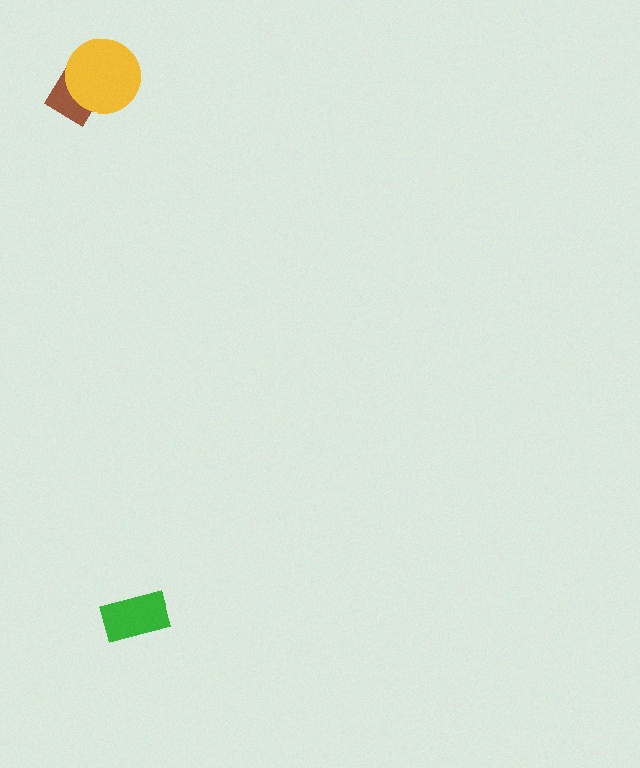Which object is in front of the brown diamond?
The yellow circle is in front of the brown diamond.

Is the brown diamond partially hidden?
Yes, it is partially covered by another shape.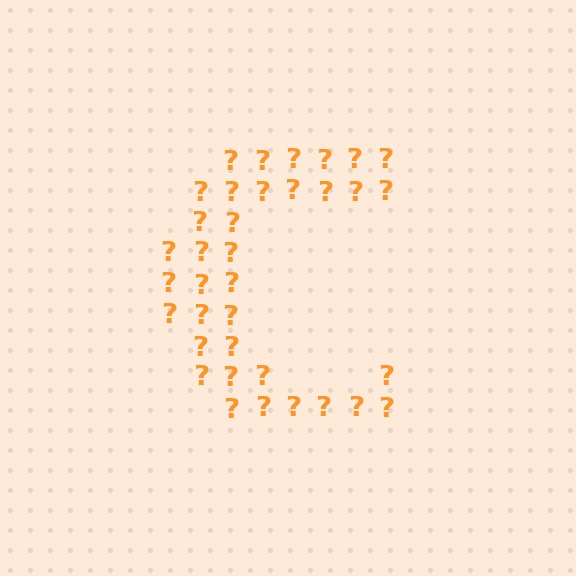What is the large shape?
The large shape is the letter C.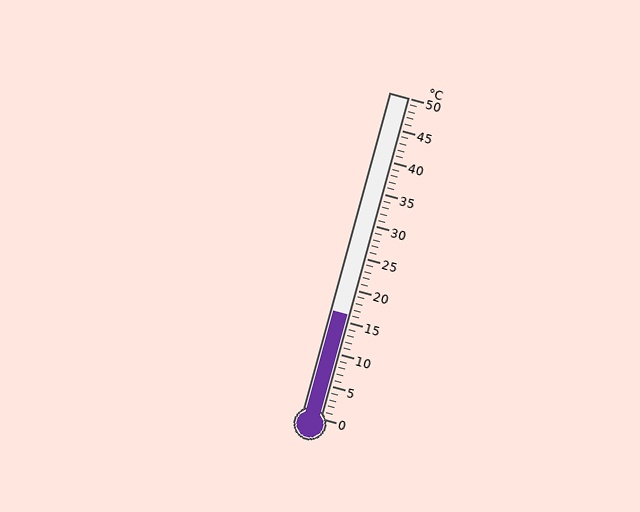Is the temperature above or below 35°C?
The temperature is below 35°C.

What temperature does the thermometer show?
The thermometer shows approximately 16°C.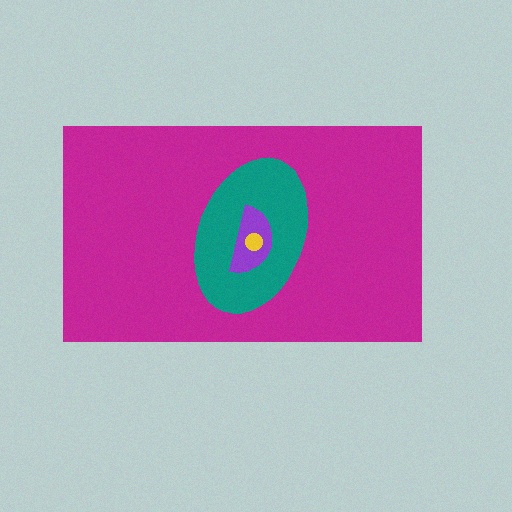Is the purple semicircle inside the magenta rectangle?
Yes.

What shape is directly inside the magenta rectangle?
The teal ellipse.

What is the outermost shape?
The magenta rectangle.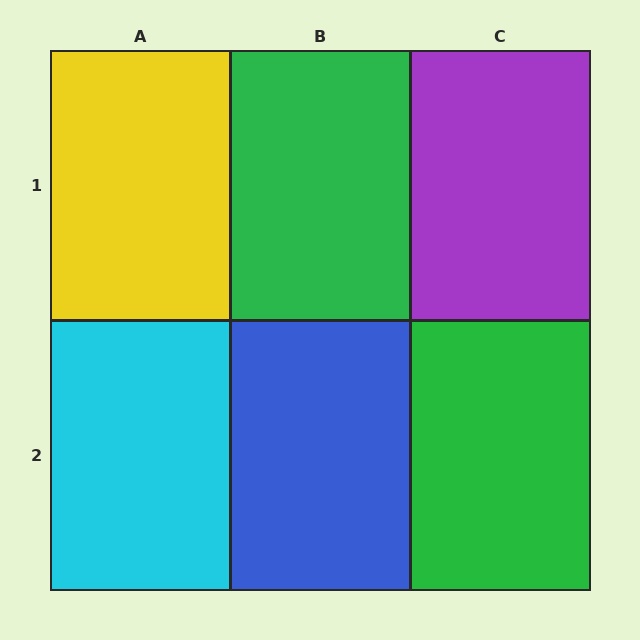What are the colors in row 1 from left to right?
Yellow, green, purple.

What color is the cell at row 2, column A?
Cyan.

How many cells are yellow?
1 cell is yellow.